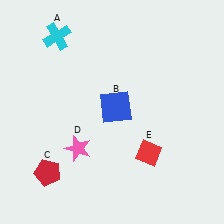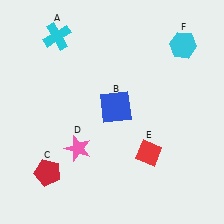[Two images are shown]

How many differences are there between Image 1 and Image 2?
There is 1 difference between the two images.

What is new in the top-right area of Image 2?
A cyan hexagon (F) was added in the top-right area of Image 2.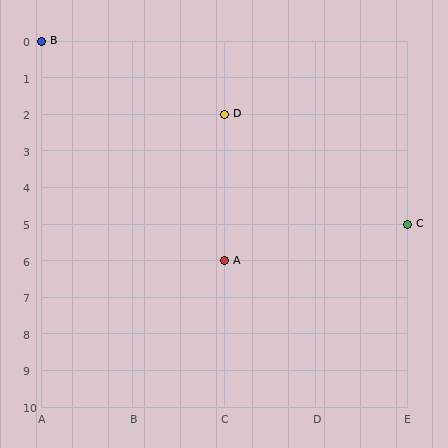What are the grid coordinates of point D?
Point D is at grid coordinates (C, 2).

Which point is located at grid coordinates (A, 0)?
Point B is at (A, 0).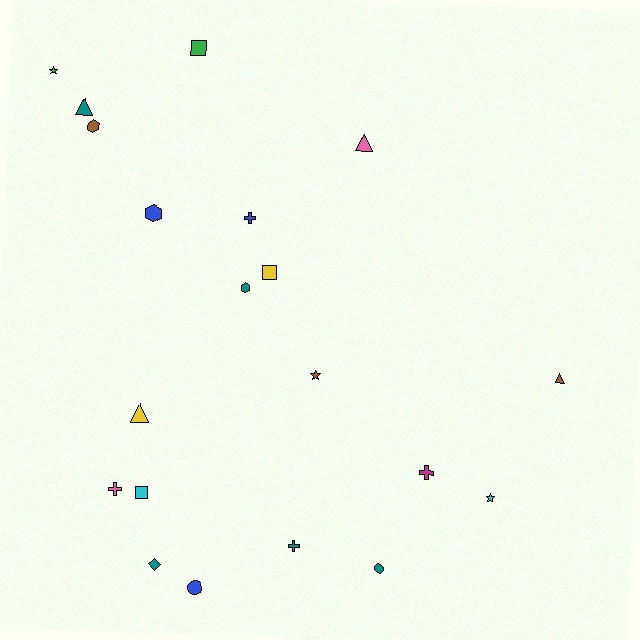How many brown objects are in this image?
There are 3 brown objects.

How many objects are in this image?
There are 20 objects.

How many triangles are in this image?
There are 4 triangles.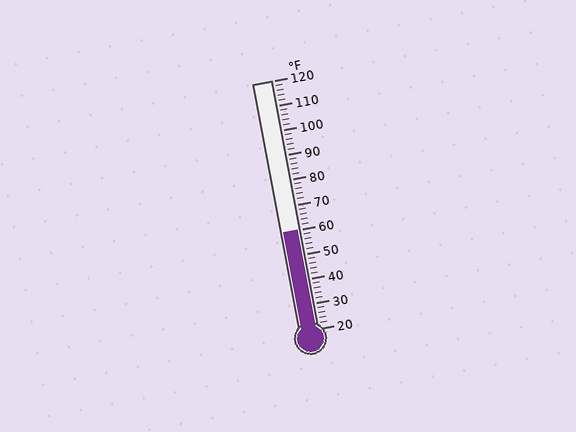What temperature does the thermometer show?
The thermometer shows approximately 60°F.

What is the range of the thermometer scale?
The thermometer scale ranges from 20°F to 120°F.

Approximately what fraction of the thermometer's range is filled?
The thermometer is filled to approximately 40% of its range.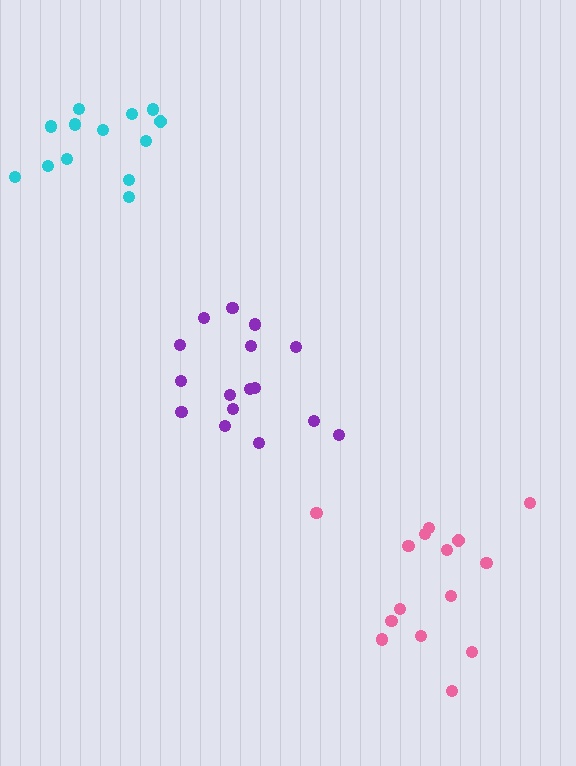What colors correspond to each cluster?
The clusters are colored: cyan, purple, pink.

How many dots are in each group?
Group 1: 13 dots, Group 2: 16 dots, Group 3: 15 dots (44 total).